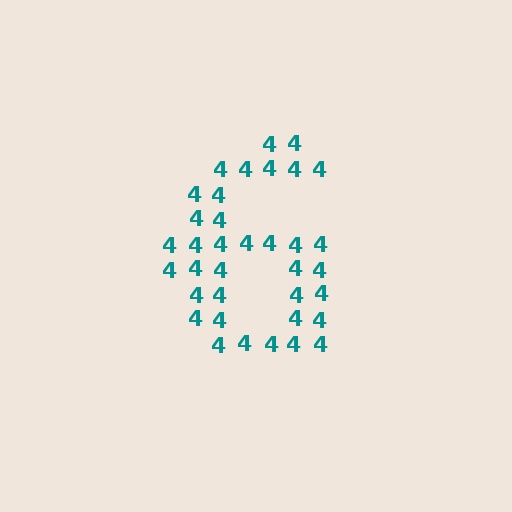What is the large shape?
The large shape is the digit 6.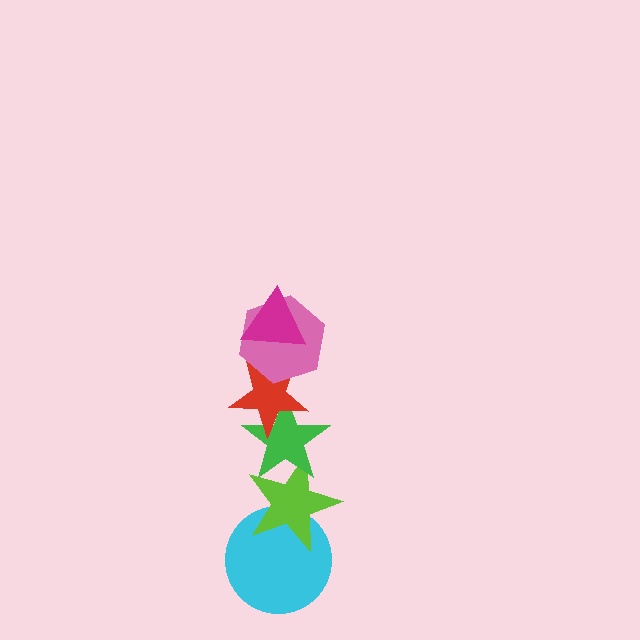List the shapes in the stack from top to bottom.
From top to bottom: the magenta triangle, the pink hexagon, the red star, the green star, the lime star, the cyan circle.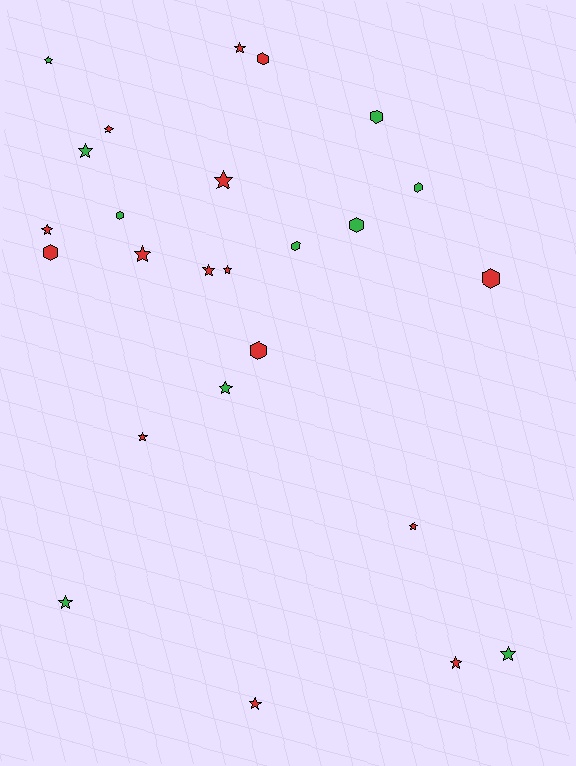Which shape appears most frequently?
Star, with 16 objects.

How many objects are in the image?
There are 25 objects.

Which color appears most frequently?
Red, with 15 objects.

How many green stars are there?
There are 5 green stars.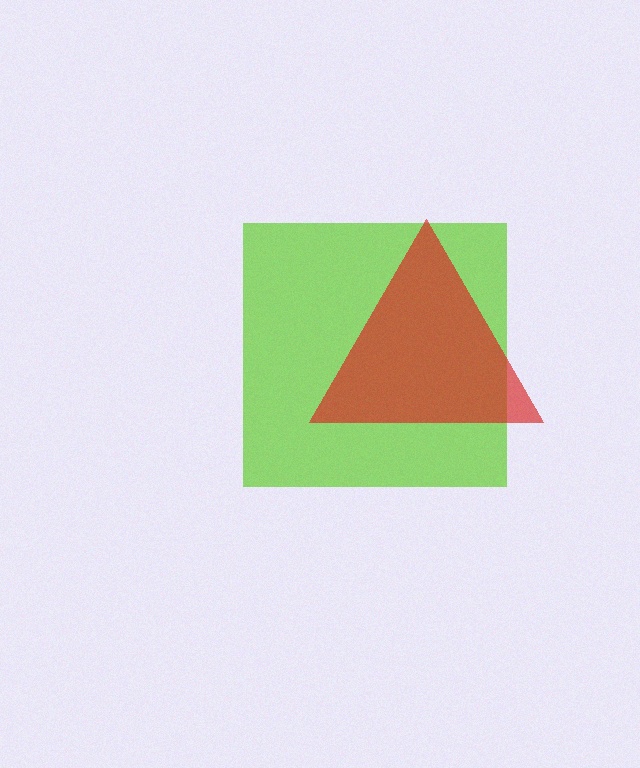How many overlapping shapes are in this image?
There are 2 overlapping shapes in the image.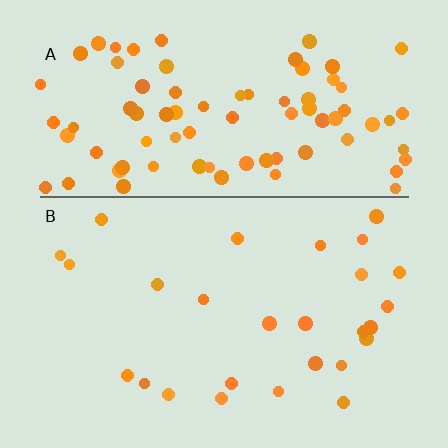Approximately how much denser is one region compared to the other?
Approximately 3.2× — region A over region B.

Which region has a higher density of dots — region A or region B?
A (the top).